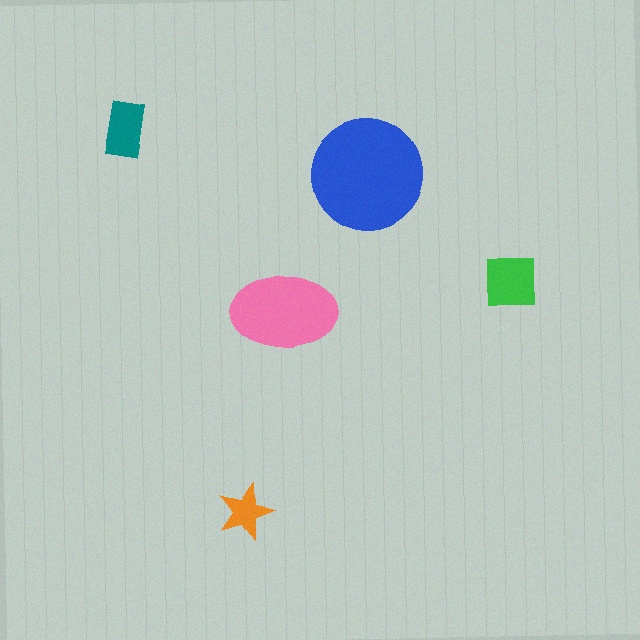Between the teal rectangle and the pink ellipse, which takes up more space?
The pink ellipse.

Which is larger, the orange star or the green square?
The green square.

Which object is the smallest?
The orange star.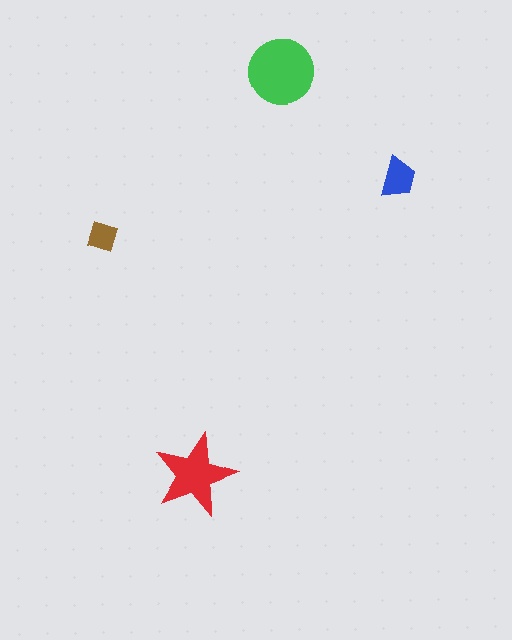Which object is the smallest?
The brown diamond.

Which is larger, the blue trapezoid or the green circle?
The green circle.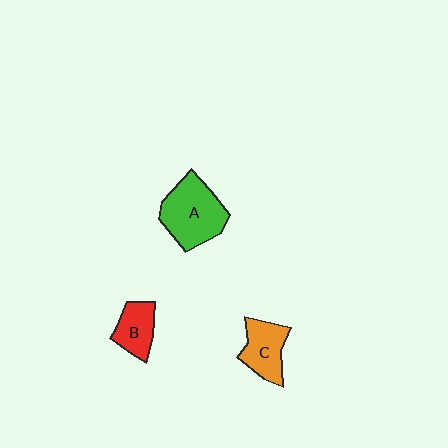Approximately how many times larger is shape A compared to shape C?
Approximately 1.5 times.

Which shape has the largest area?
Shape A (green).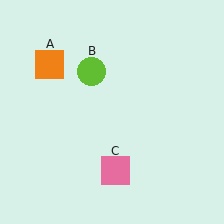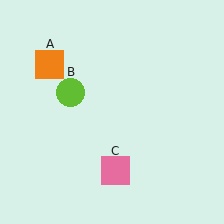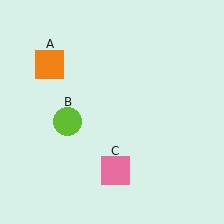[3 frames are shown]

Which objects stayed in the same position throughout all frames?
Orange square (object A) and pink square (object C) remained stationary.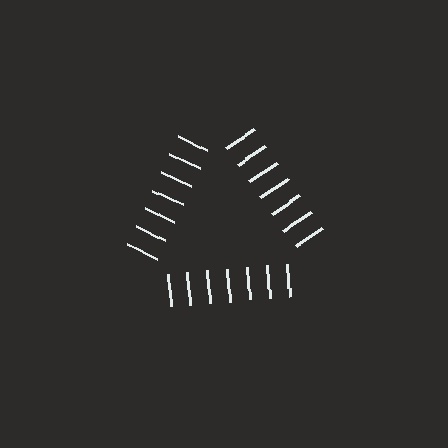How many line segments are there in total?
21 — 7 along each of the 3 edges.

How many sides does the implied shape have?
3 sides — the line-ends trace a triangle.